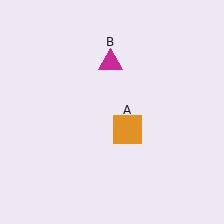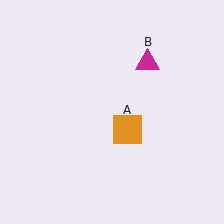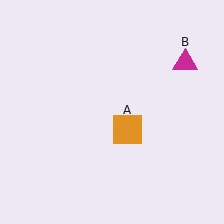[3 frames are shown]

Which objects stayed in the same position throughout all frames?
Orange square (object A) remained stationary.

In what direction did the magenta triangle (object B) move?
The magenta triangle (object B) moved right.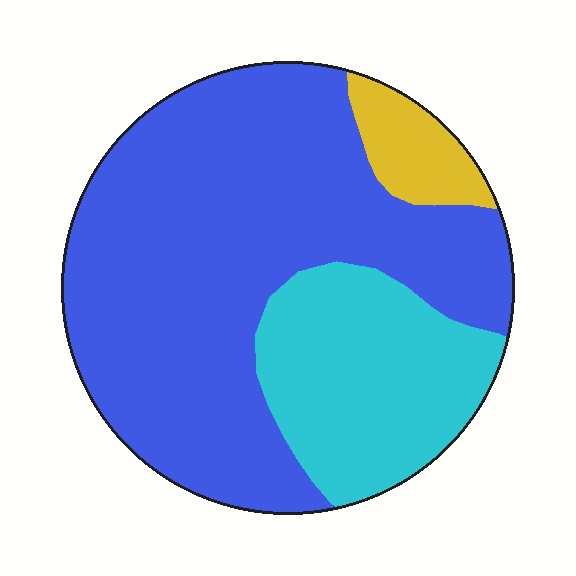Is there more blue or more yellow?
Blue.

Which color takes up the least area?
Yellow, at roughly 5%.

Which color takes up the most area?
Blue, at roughly 65%.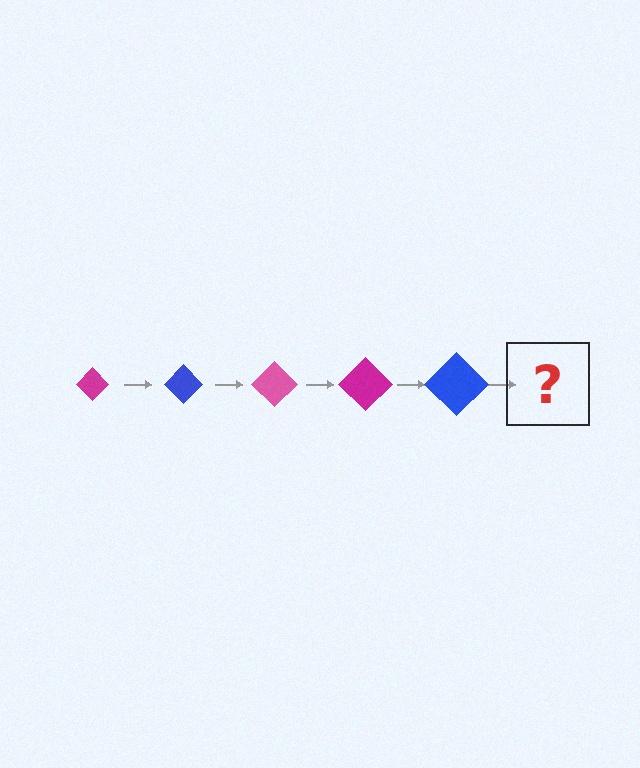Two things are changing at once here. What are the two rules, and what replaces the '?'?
The two rules are that the diamond grows larger each step and the color cycles through magenta, blue, and pink. The '?' should be a pink diamond, larger than the previous one.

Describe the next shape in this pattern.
It should be a pink diamond, larger than the previous one.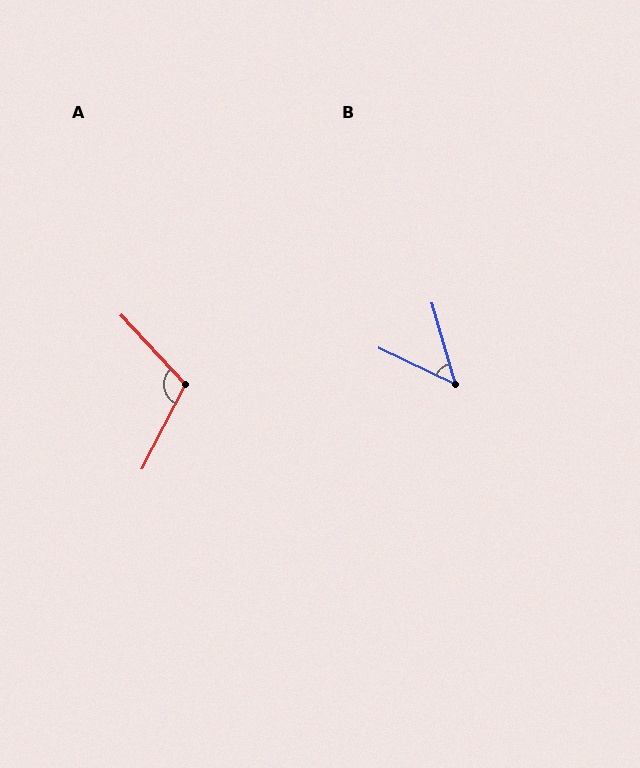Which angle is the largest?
A, at approximately 110 degrees.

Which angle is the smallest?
B, at approximately 49 degrees.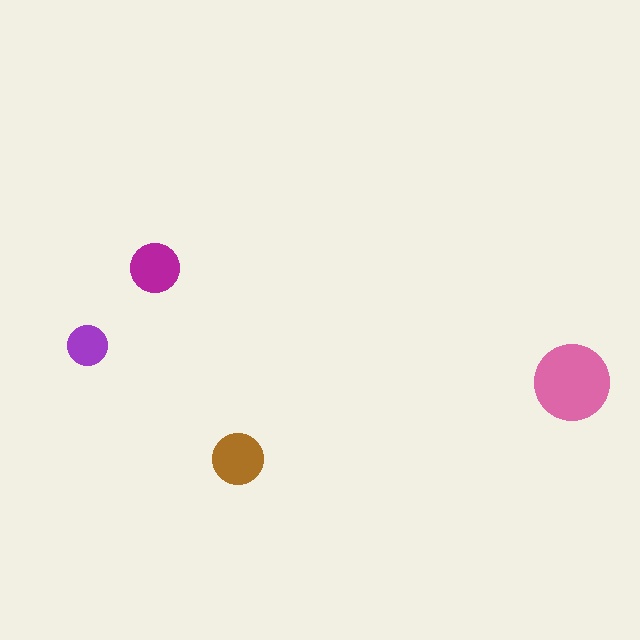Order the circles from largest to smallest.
the pink one, the brown one, the magenta one, the purple one.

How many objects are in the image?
There are 4 objects in the image.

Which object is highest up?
The magenta circle is topmost.